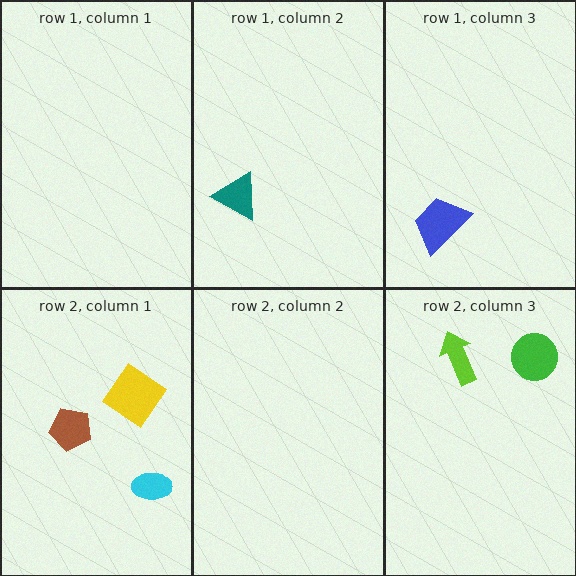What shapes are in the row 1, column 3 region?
The blue trapezoid.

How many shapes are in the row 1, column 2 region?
1.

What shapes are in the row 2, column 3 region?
The lime arrow, the green circle.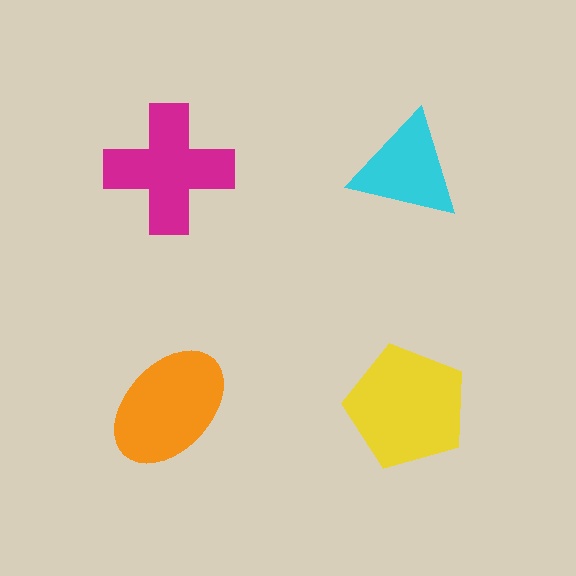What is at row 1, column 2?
A cyan triangle.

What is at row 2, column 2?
A yellow pentagon.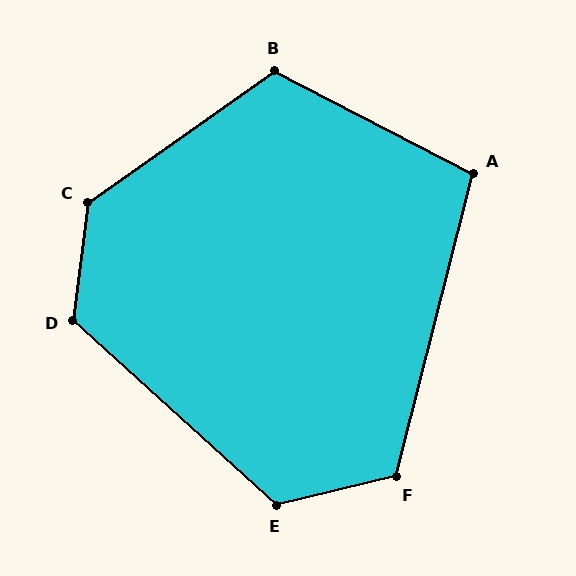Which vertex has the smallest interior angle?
A, at approximately 103 degrees.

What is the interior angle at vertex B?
Approximately 117 degrees (obtuse).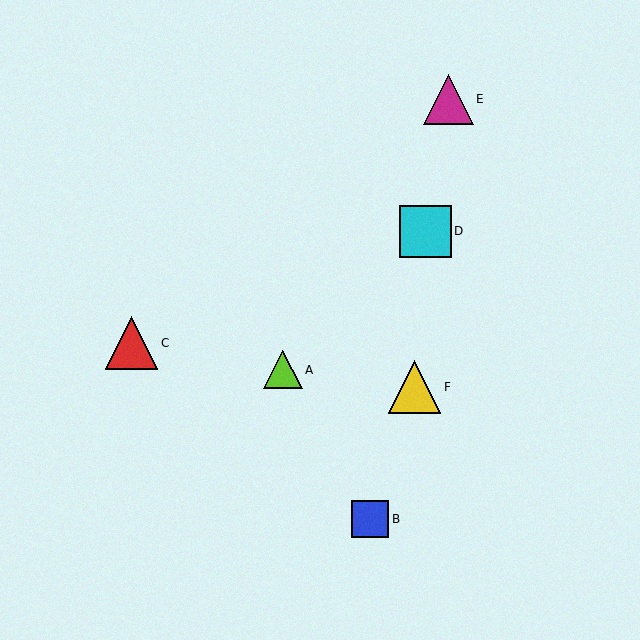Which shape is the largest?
The yellow triangle (labeled F) is the largest.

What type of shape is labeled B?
Shape B is a blue square.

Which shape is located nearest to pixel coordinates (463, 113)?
The magenta triangle (labeled E) at (449, 99) is nearest to that location.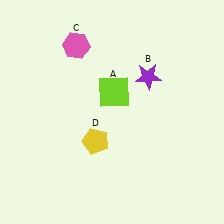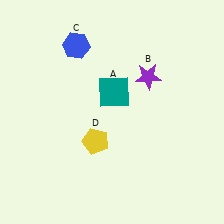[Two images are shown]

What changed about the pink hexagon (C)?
In Image 1, C is pink. In Image 2, it changed to blue.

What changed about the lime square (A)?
In Image 1, A is lime. In Image 2, it changed to teal.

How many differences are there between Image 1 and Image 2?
There are 2 differences between the two images.